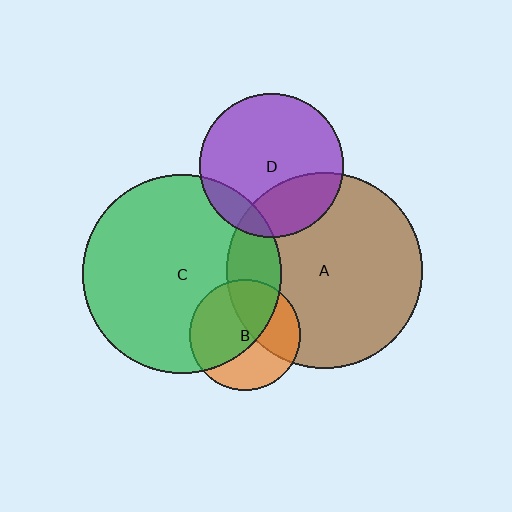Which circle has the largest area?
Circle C (green).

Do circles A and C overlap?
Yes.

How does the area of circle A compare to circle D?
Approximately 1.9 times.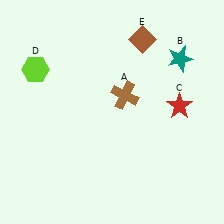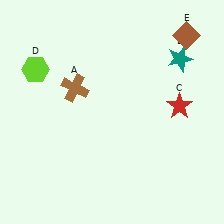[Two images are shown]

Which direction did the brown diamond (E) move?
The brown diamond (E) moved right.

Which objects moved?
The objects that moved are: the brown cross (A), the brown diamond (E).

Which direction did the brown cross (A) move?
The brown cross (A) moved left.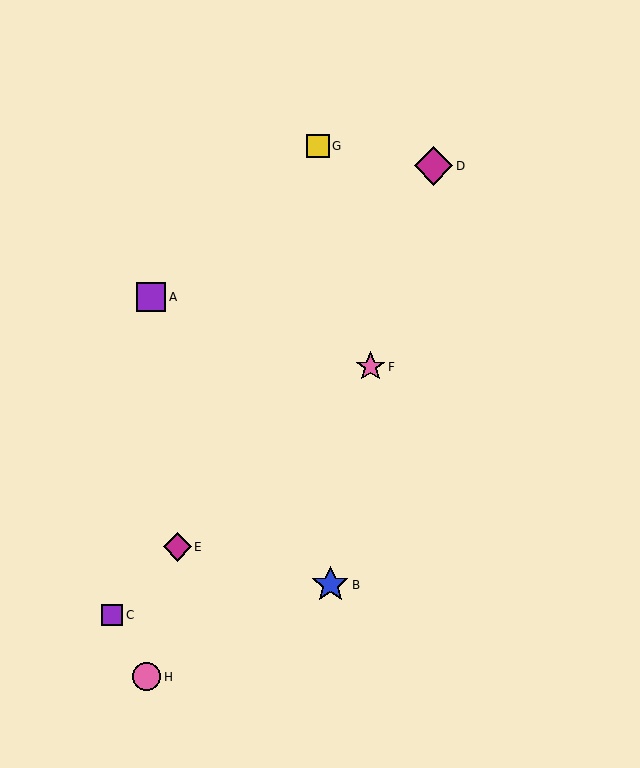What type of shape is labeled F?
Shape F is a pink star.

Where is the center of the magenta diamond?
The center of the magenta diamond is at (177, 547).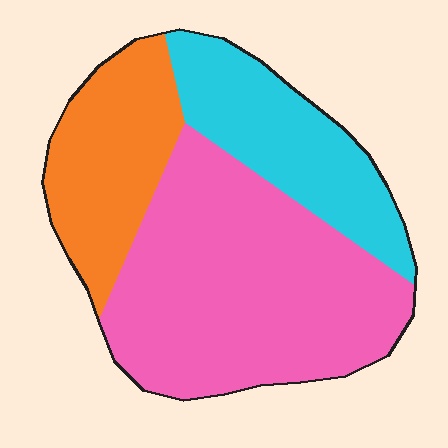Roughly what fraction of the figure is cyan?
Cyan takes up about one quarter (1/4) of the figure.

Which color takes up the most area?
Pink, at roughly 55%.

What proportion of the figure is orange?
Orange takes up between a sixth and a third of the figure.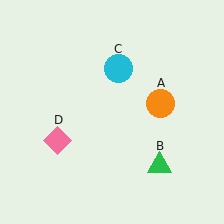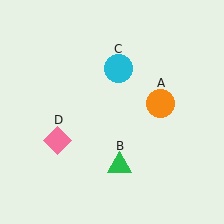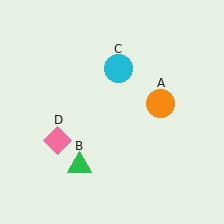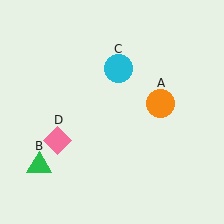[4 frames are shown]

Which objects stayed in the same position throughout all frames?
Orange circle (object A) and cyan circle (object C) and pink diamond (object D) remained stationary.